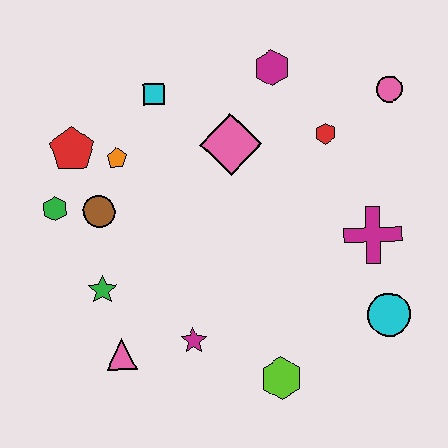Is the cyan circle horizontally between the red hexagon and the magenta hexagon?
No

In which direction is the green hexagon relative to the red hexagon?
The green hexagon is to the left of the red hexagon.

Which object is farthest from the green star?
The pink circle is farthest from the green star.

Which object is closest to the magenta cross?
The cyan circle is closest to the magenta cross.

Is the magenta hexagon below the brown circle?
No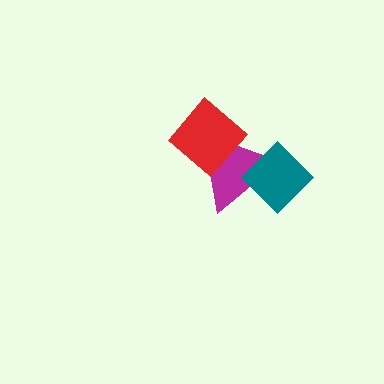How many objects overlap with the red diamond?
1 object overlaps with the red diamond.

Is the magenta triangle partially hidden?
Yes, it is partially covered by another shape.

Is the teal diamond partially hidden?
No, no other shape covers it.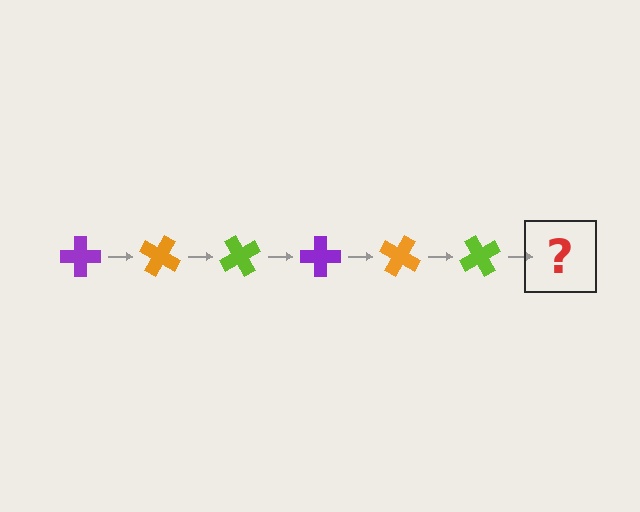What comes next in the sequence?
The next element should be a purple cross, rotated 180 degrees from the start.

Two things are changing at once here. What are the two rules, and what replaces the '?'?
The two rules are that it rotates 30 degrees each step and the color cycles through purple, orange, and lime. The '?' should be a purple cross, rotated 180 degrees from the start.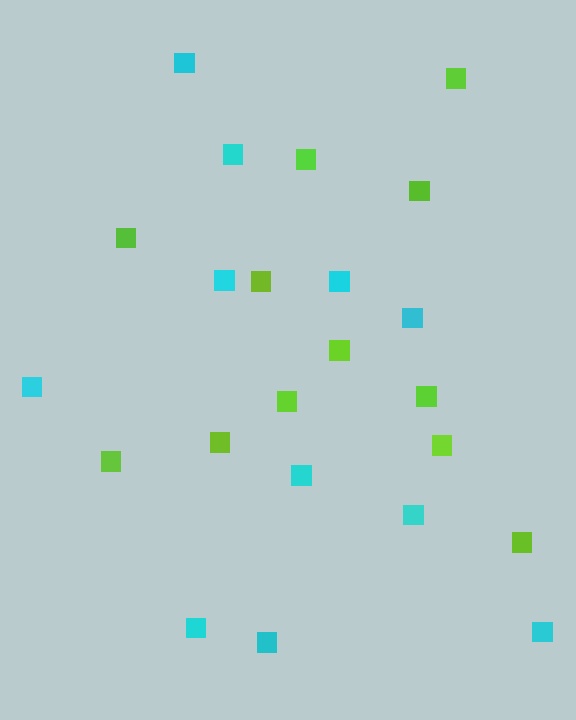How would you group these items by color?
There are 2 groups: one group of cyan squares (11) and one group of lime squares (12).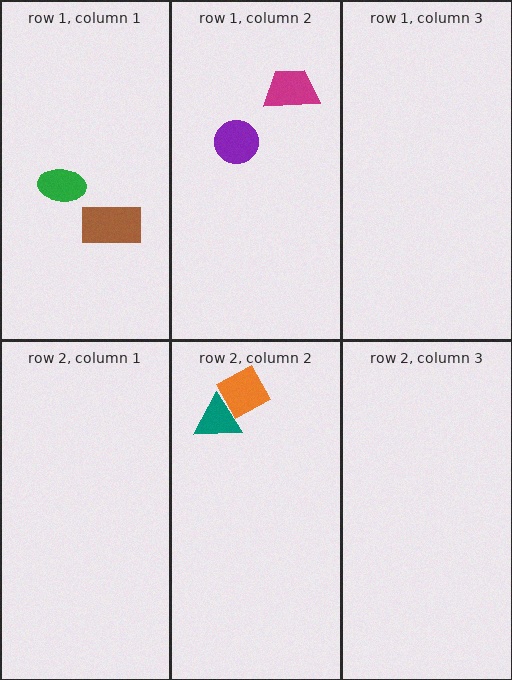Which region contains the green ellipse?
The row 1, column 1 region.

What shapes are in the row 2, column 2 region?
The teal triangle, the orange diamond.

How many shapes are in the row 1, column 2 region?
2.